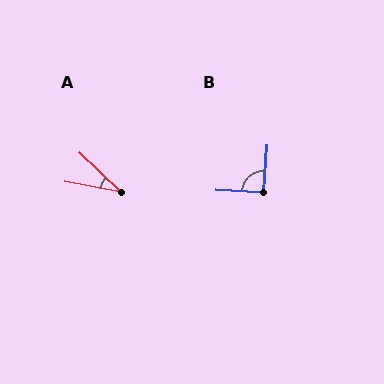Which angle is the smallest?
A, at approximately 33 degrees.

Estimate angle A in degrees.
Approximately 33 degrees.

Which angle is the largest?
B, at approximately 91 degrees.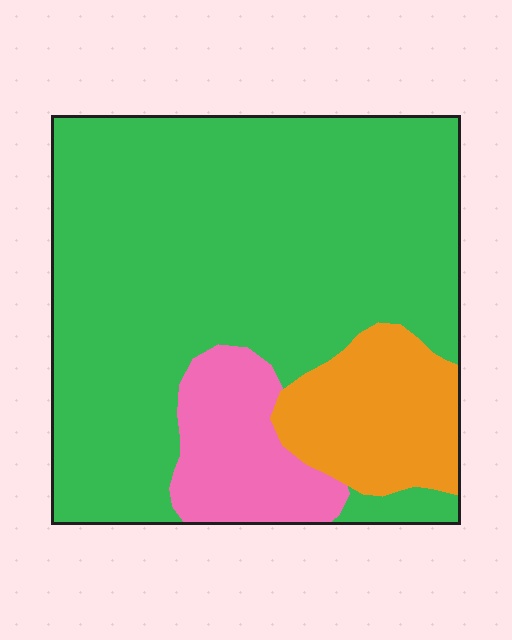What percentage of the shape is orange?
Orange covers around 15% of the shape.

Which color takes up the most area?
Green, at roughly 75%.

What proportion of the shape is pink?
Pink takes up about one eighth (1/8) of the shape.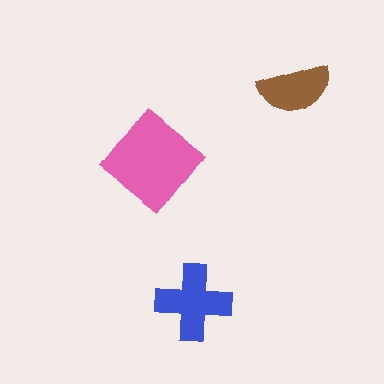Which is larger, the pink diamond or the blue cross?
The pink diamond.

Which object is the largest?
The pink diamond.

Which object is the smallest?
The brown semicircle.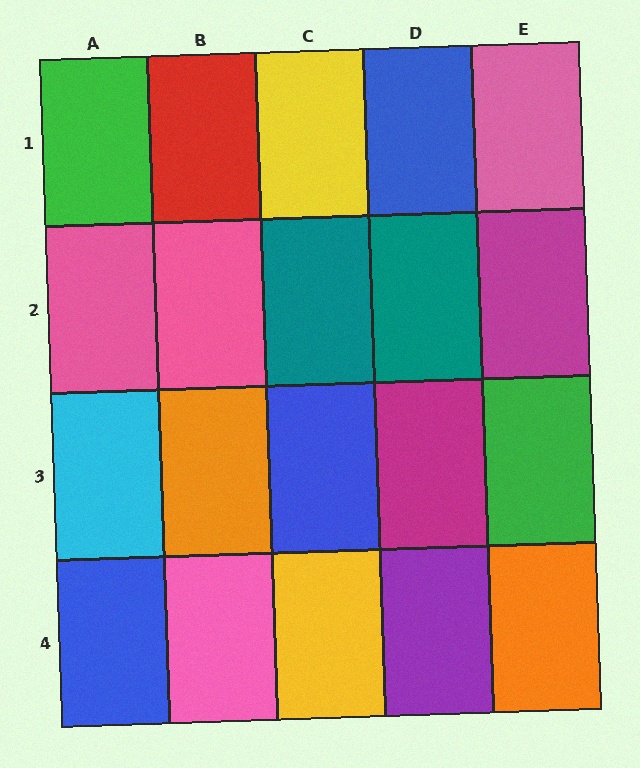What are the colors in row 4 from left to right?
Blue, pink, yellow, purple, orange.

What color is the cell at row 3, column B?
Orange.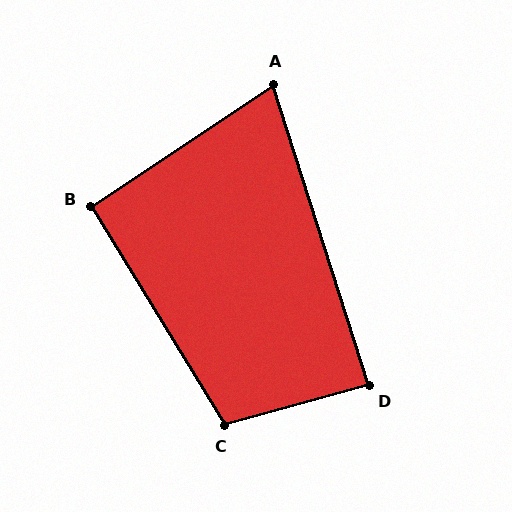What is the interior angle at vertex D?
Approximately 88 degrees (approximately right).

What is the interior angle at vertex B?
Approximately 92 degrees (approximately right).